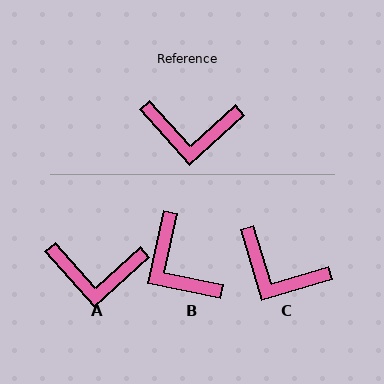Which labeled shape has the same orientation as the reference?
A.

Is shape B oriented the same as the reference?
No, it is off by about 54 degrees.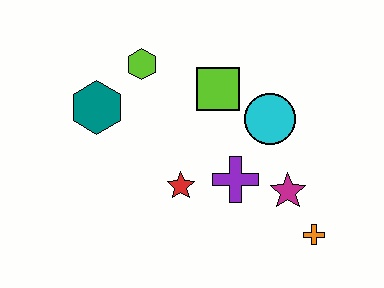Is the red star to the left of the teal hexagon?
No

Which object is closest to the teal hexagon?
The lime hexagon is closest to the teal hexagon.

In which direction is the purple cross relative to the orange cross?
The purple cross is to the left of the orange cross.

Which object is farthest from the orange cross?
The teal hexagon is farthest from the orange cross.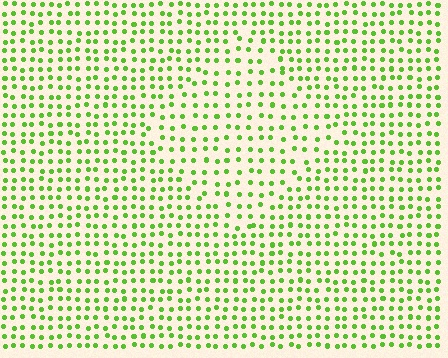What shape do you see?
I see a diamond.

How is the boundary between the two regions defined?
The boundary is defined by a change in element density (approximately 1.4x ratio). All elements are the same color, size, and shape.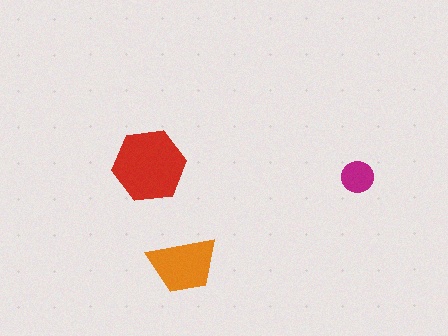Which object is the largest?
The red hexagon.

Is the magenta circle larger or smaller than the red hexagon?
Smaller.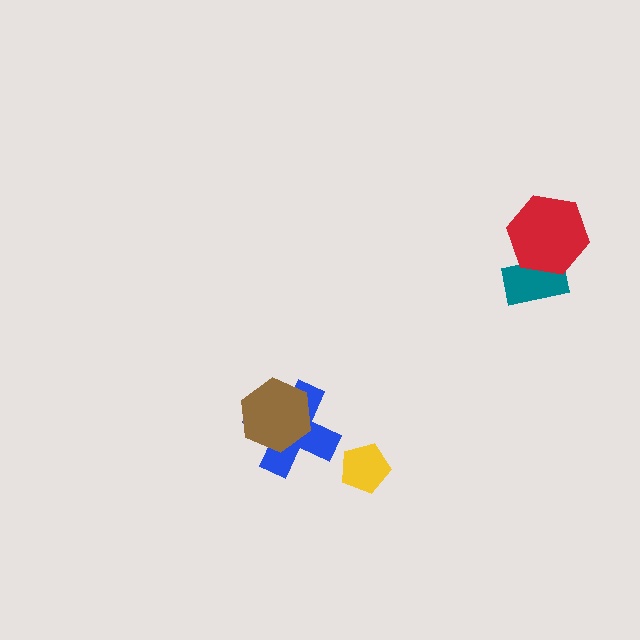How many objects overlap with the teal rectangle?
1 object overlaps with the teal rectangle.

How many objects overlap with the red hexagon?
1 object overlaps with the red hexagon.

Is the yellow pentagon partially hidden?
No, no other shape covers it.